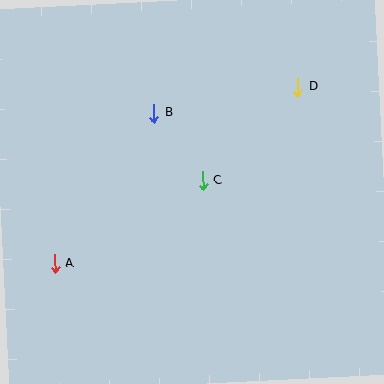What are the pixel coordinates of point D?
Point D is at (297, 87).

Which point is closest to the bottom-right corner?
Point C is closest to the bottom-right corner.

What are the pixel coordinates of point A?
Point A is at (55, 264).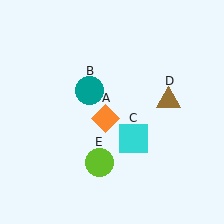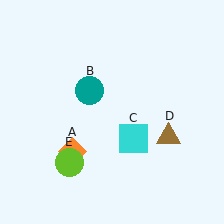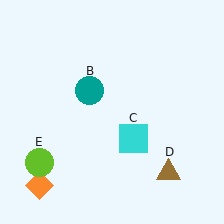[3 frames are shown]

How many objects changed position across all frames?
3 objects changed position: orange diamond (object A), brown triangle (object D), lime circle (object E).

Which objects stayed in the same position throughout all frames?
Teal circle (object B) and cyan square (object C) remained stationary.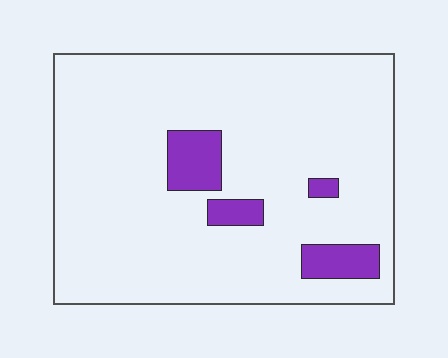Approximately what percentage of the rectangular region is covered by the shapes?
Approximately 10%.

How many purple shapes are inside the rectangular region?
4.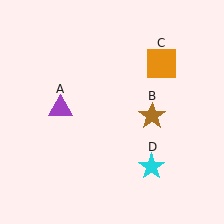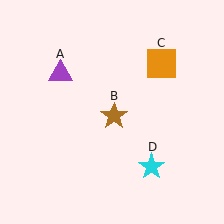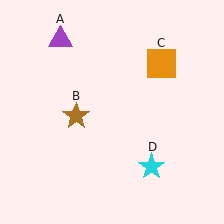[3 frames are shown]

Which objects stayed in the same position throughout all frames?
Orange square (object C) and cyan star (object D) remained stationary.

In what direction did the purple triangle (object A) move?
The purple triangle (object A) moved up.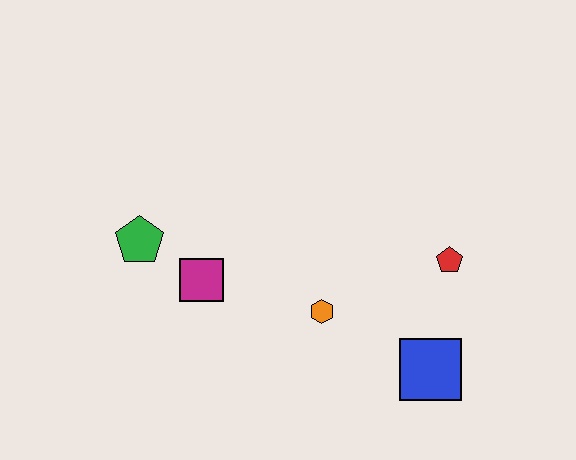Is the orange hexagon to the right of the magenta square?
Yes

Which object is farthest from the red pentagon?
The green pentagon is farthest from the red pentagon.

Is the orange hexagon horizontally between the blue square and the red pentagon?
No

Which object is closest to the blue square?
The red pentagon is closest to the blue square.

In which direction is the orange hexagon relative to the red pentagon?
The orange hexagon is to the left of the red pentagon.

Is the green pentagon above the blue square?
Yes